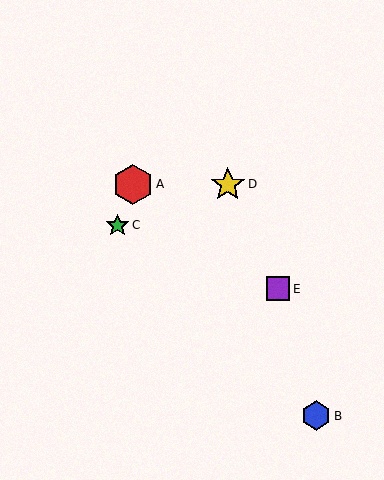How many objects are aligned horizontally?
2 objects (A, D) are aligned horizontally.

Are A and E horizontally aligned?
No, A is at y≈184 and E is at y≈289.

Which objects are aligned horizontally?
Objects A, D are aligned horizontally.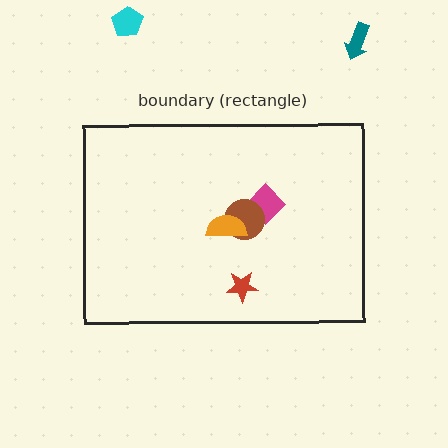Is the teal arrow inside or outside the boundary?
Outside.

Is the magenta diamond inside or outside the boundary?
Inside.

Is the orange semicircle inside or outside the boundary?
Inside.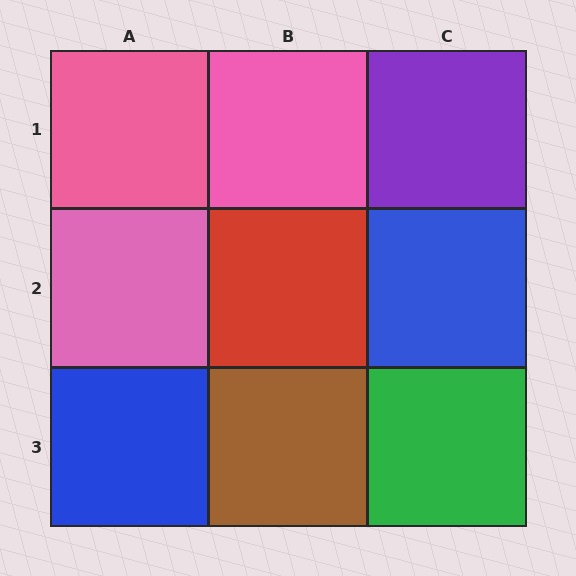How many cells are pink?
3 cells are pink.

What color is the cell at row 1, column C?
Purple.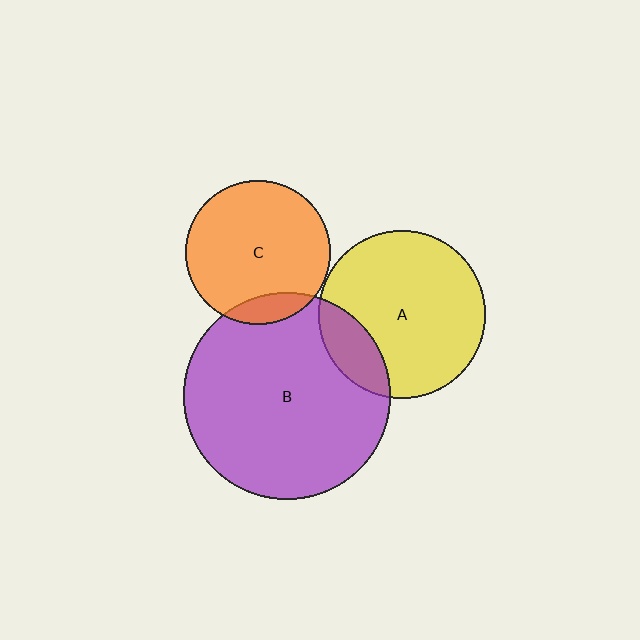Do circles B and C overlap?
Yes.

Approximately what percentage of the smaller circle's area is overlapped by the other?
Approximately 10%.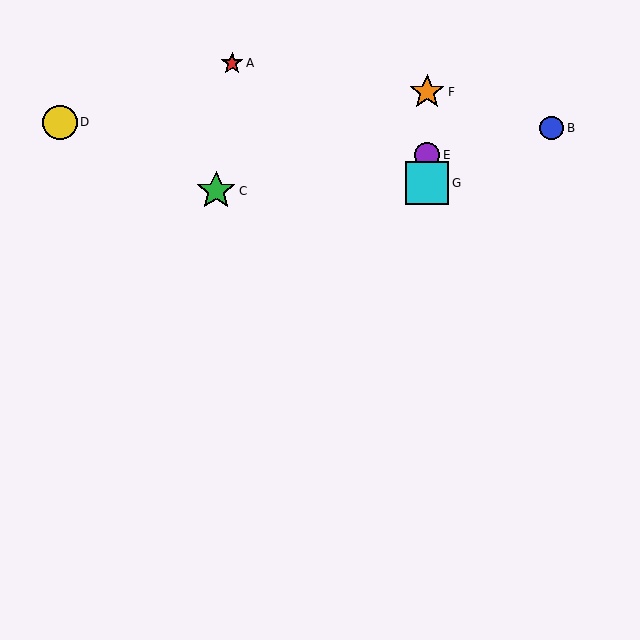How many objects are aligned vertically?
3 objects (E, F, G) are aligned vertically.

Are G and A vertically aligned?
No, G is at x≈427 and A is at x≈232.